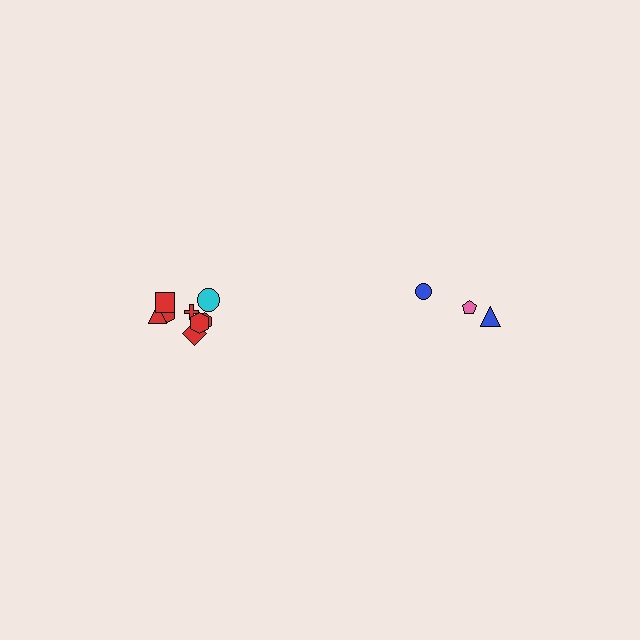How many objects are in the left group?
There are 8 objects.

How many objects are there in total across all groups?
There are 11 objects.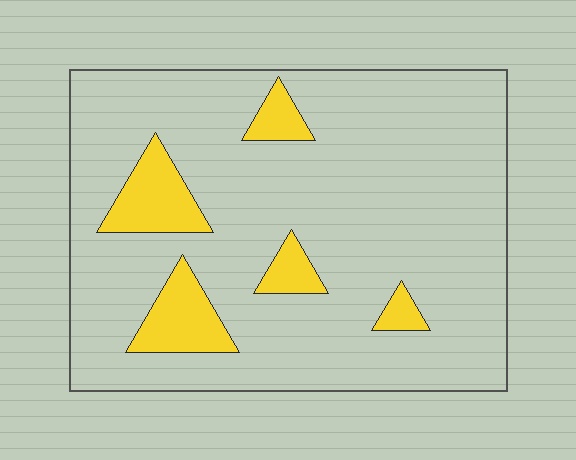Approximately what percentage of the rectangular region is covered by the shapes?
Approximately 15%.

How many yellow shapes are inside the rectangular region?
5.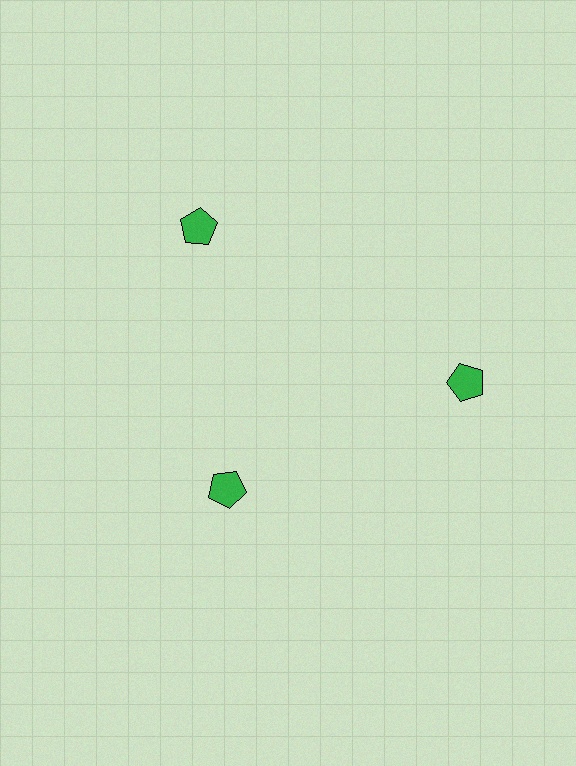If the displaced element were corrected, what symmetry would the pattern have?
It would have 3-fold rotational symmetry — the pattern would map onto itself every 120 degrees.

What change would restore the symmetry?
The symmetry would be restored by moving it outward, back onto the ring so that all 3 pentagons sit at equal angles and equal distance from the center.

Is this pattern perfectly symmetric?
No. The 3 green pentagons are arranged in a ring, but one element near the 7 o'clock position is pulled inward toward the center, breaking the 3-fold rotational symmetry.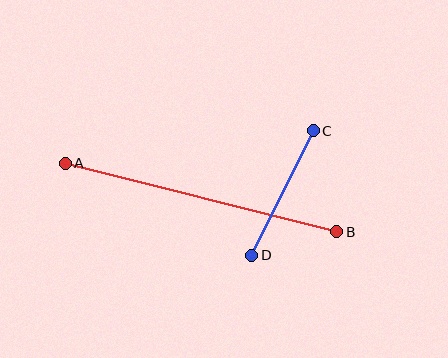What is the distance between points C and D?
The distance is approximately 139 pixels.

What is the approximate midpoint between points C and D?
The midpoint is at approximately (282, 193) pixels.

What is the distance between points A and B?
The distance is approximately 280 pixels.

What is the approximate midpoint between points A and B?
The midpoint is at approximately (201, 197) pixels.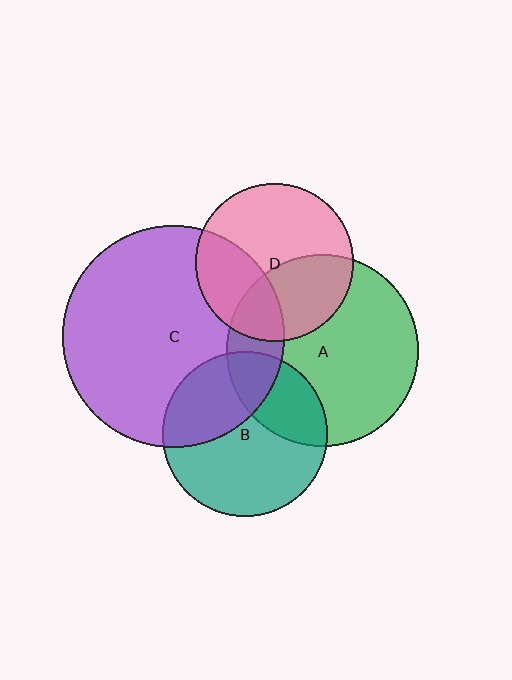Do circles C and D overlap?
Yes.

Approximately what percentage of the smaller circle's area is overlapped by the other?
Approximately 30%.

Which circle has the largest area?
Circle C (purple).